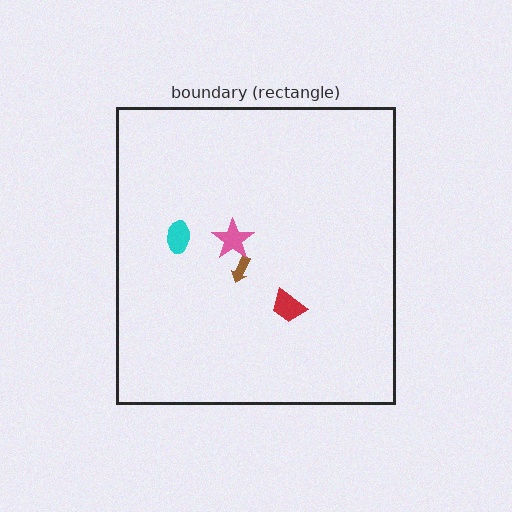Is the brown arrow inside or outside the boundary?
Inside.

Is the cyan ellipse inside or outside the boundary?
Inside.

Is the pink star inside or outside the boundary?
Inside.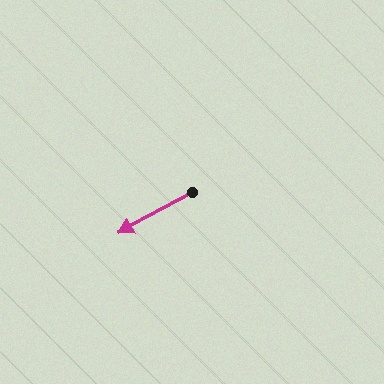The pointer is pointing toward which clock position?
Roughly 8 o'clock.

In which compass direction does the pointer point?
Southwest.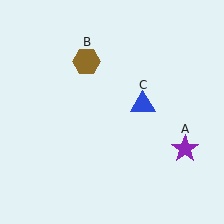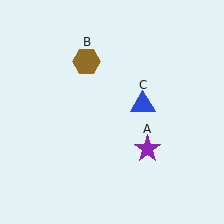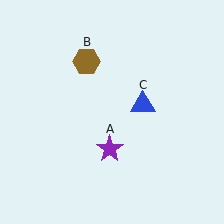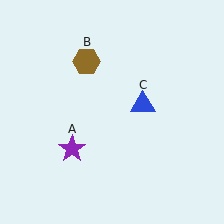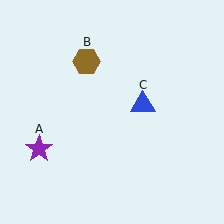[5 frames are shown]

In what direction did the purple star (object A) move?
The purple star (object A) moved left.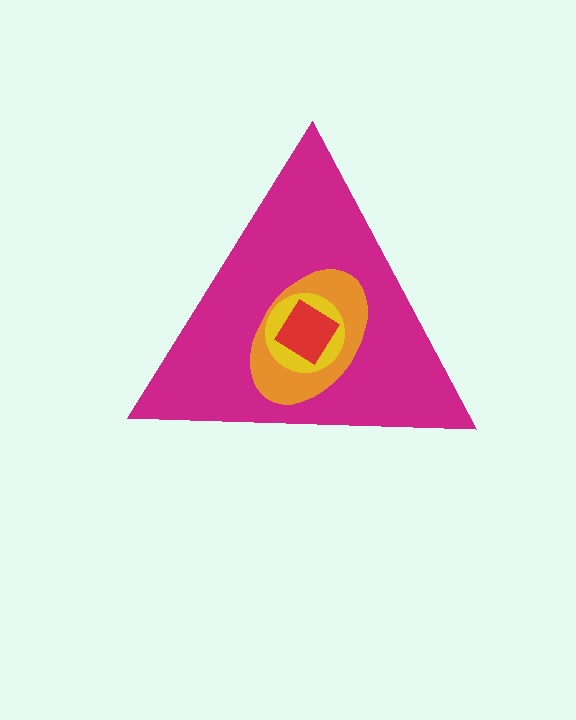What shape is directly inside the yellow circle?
The red diamond.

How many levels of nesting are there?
4.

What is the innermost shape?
The red diamond.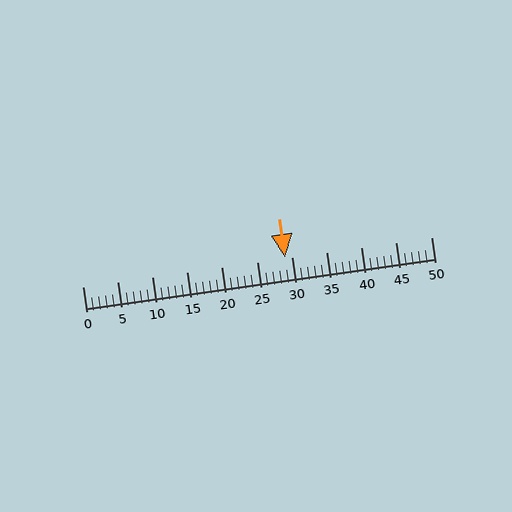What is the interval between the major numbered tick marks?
The major tick marks are spaced 5 units apart.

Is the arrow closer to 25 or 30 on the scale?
The arrow is closer to 30.